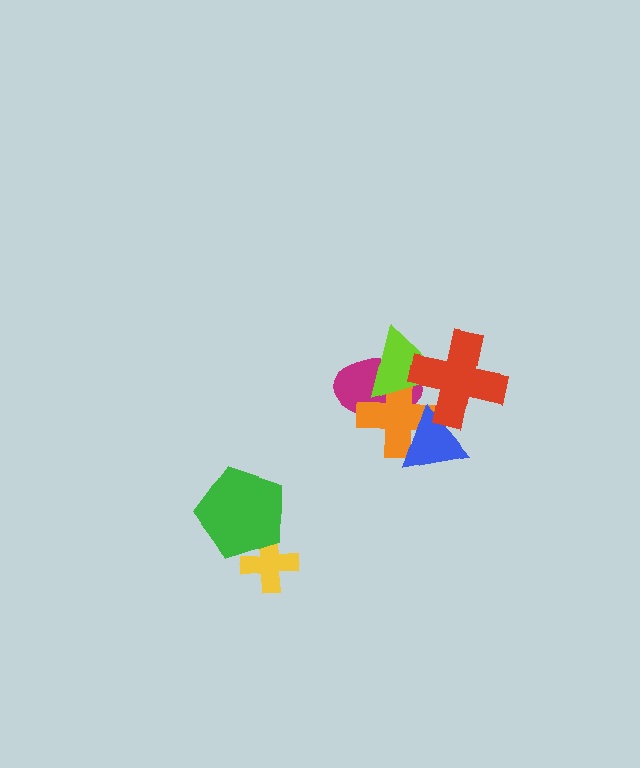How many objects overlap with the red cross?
4 objects overlap with the red cross.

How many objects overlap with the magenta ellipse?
3 objects overlap with the magenta ellipse.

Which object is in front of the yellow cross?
The green pentagon is in front of the yellow cross.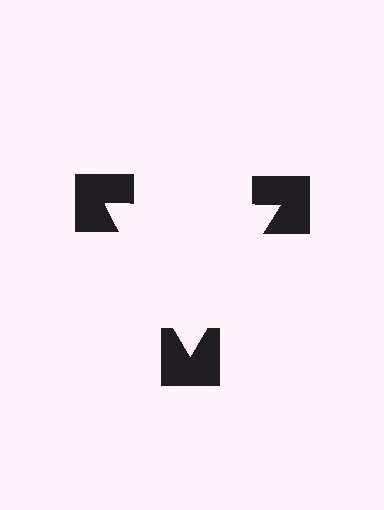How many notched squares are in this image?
There are 3 — one at each vertex of the illusory triangle.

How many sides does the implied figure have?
3 sides.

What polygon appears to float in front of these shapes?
An illusory triangle — its edges are inferred from the aligned wedge cuts in the notched squares, not physically drawn.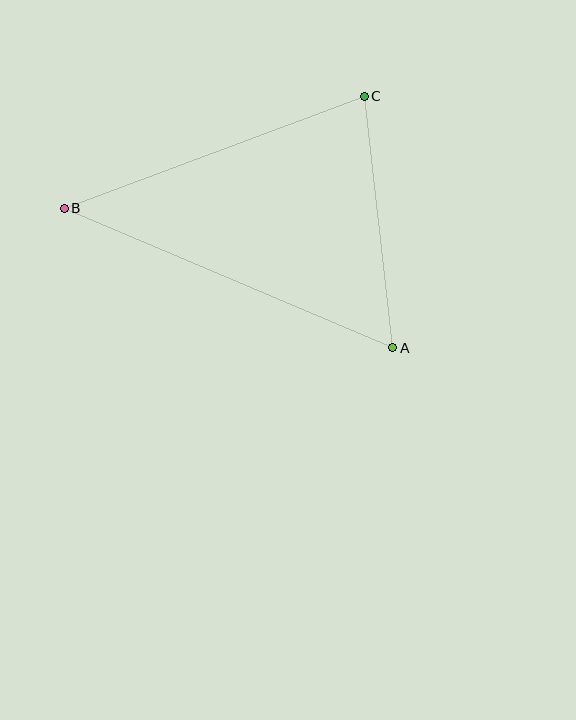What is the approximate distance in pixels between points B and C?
The distance between B and C is approximately 320 pixels.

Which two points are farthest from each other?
Points A and B are farthest from each other.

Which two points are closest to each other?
Points A and C are closest to each other.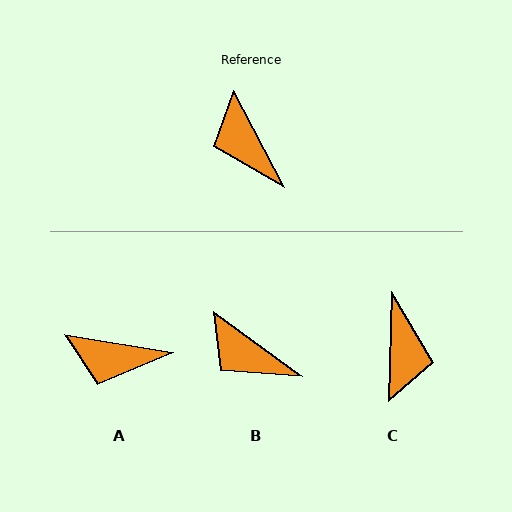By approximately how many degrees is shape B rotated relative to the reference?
Approximately 26 degrees counter-clockwise.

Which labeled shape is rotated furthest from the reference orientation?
C, about 151 degrees away.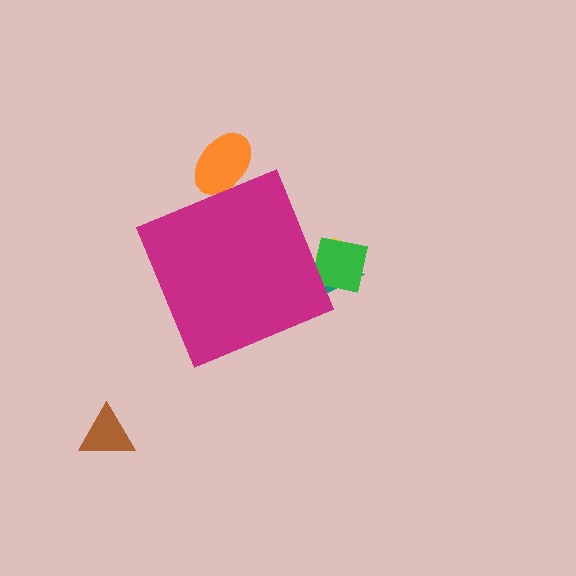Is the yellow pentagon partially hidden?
Yes, the yellow pentagon is partially hidden behind the magenta diamond.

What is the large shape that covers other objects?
A magenta diamond.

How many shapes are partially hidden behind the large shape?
4 shapes are partially hidden.